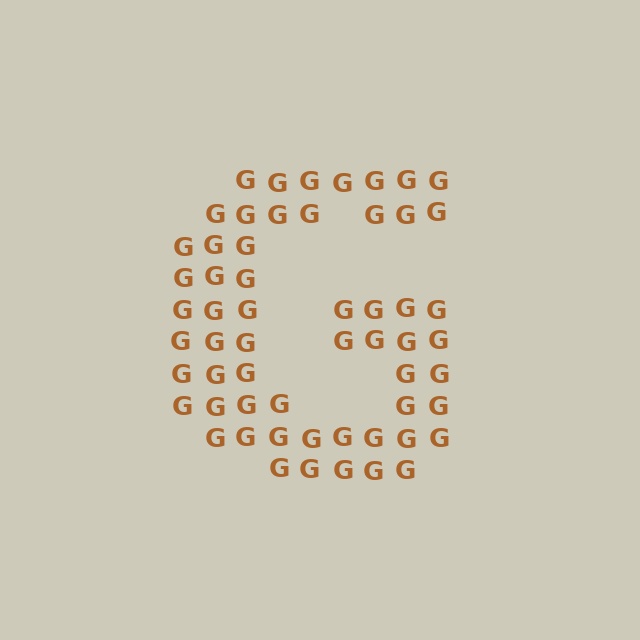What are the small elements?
The small elements are letter G's.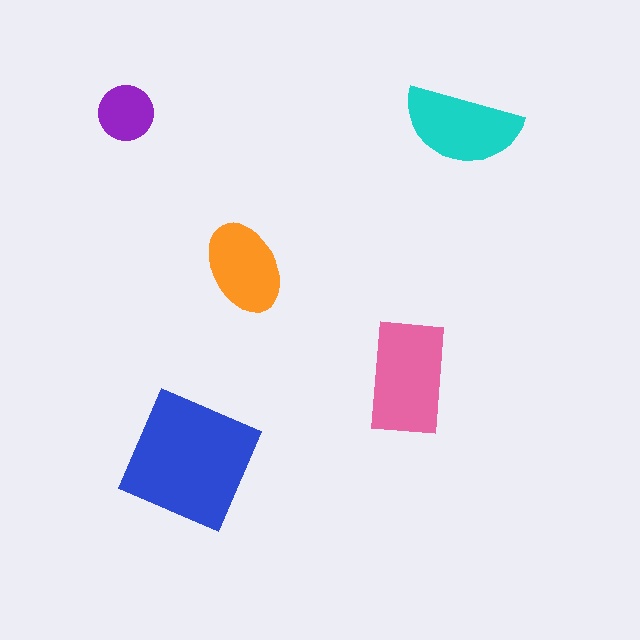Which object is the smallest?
The purple circle.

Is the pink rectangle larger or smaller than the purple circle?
Larger.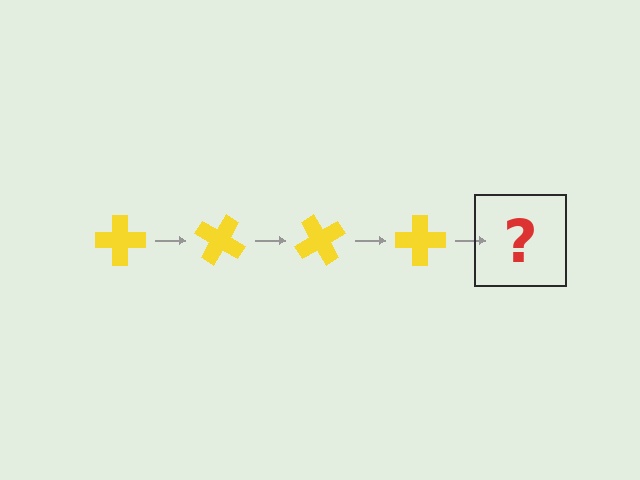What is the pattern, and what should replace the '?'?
The pattern is that the cross rotates 30 degrees each step. The '?' should be a yellow cross rotated 120 degrees.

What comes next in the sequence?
The next element should be a yellow cross rotated 120 degrees.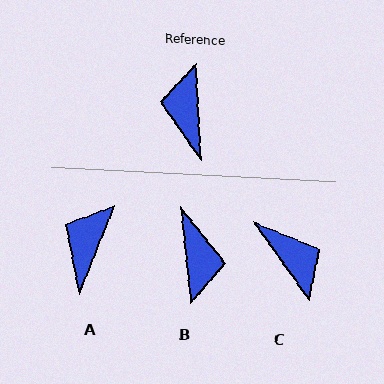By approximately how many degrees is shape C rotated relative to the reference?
Approximately 147 degrees clockwise.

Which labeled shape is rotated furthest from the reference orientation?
B, about 177 degrees away.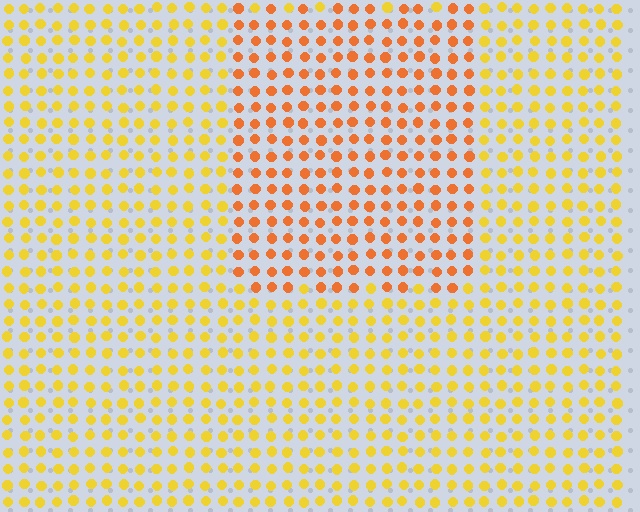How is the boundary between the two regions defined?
The boundary is defined purely by a slight shift in hue (about 31 degrees). Spacing, size, and orientation are identical on both sides.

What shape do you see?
I see a rectangle.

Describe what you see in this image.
The image is filled with small yellow elements in a uniform arrangement. A rectangle-shaped region is visible where the elements are tinted to a slightly different hue, forming a subtle color boundary.